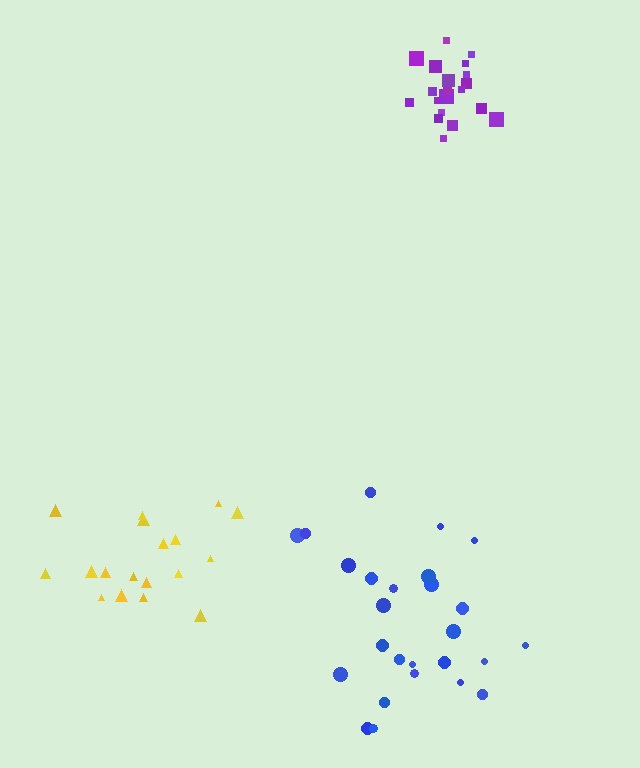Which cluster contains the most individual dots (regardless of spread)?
Blue (26).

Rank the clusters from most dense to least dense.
purple, yellow, blue.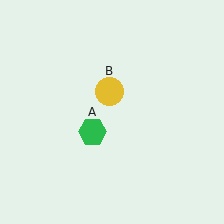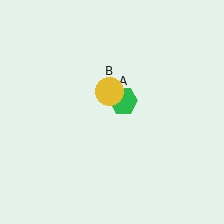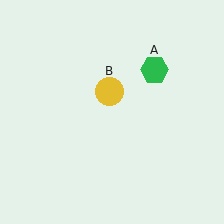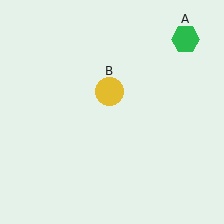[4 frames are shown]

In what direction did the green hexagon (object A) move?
The green hexagon (object A) moved up and to the right.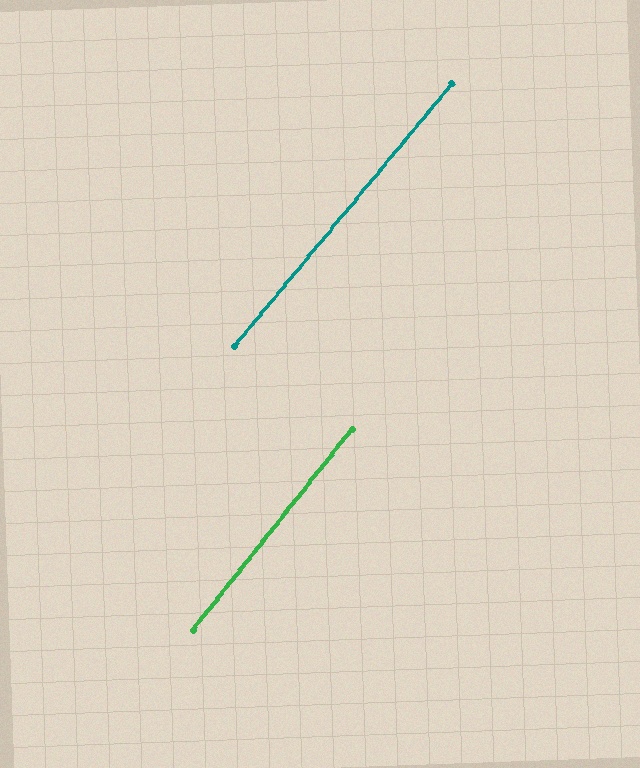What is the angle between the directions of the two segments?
Approximately 1 degree.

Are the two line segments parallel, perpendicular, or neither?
Parallel — their directions differ by only 1.3°.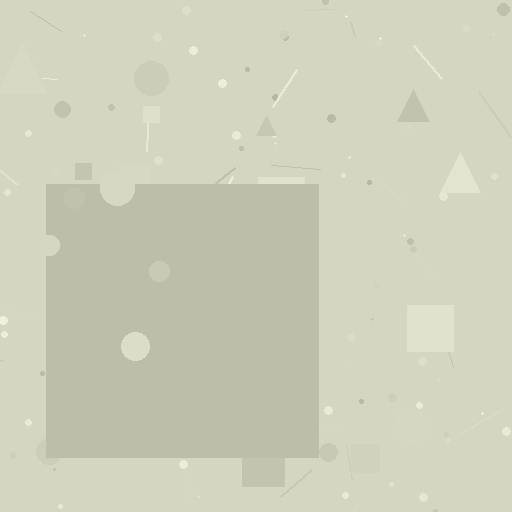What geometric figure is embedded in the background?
A square is embedded in the background.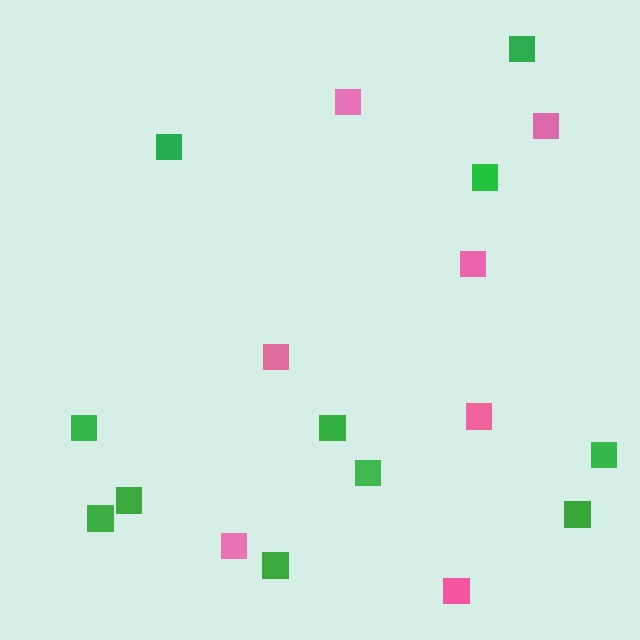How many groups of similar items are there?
There are 2 groups: one group of green squares (11) and one group of pink squares (7).